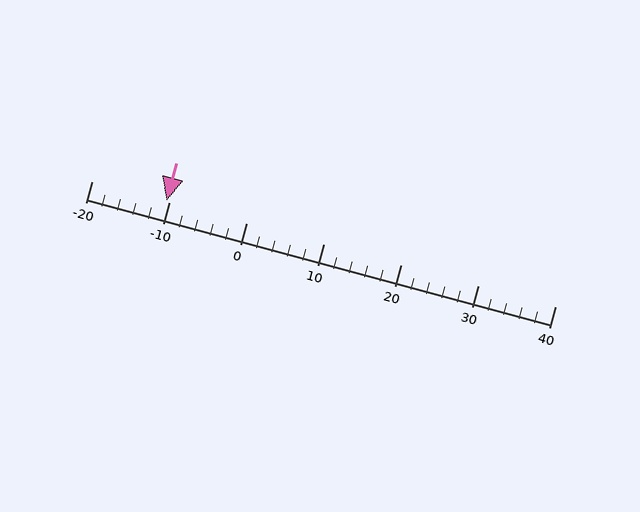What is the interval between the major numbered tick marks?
The major tick marks are spaced 10 units apart.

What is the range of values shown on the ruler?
The ruler shows values from -20 to 40.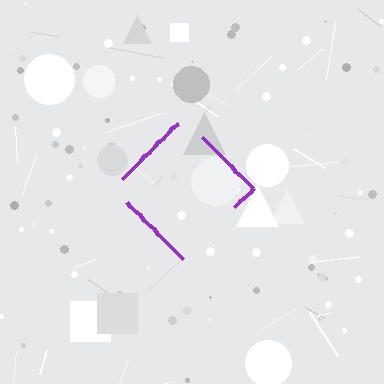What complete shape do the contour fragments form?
The contour fragments form a diamond.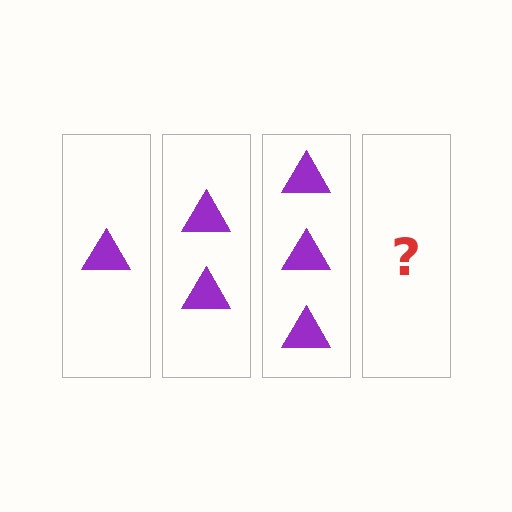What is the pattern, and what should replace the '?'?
The pattern is that each step adds one more triangle. The '?' should be 4 triangles.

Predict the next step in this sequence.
The next step is 4 triangles.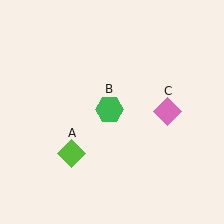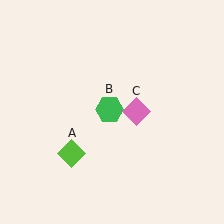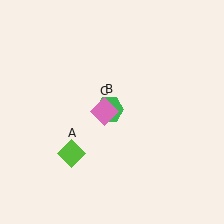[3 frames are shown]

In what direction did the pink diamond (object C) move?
The pink diamond (object C) moved left.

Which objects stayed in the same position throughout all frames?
Lime diamond (object A) and green hexagon (object B) remained stationary.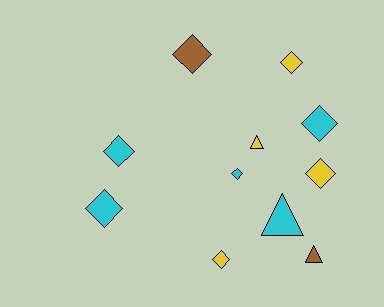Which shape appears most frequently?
Diamond, with 8 objects.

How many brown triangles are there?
There is 1 brown triangle.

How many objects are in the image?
There are 11 objects.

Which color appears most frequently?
Cyan, with 5 objects.